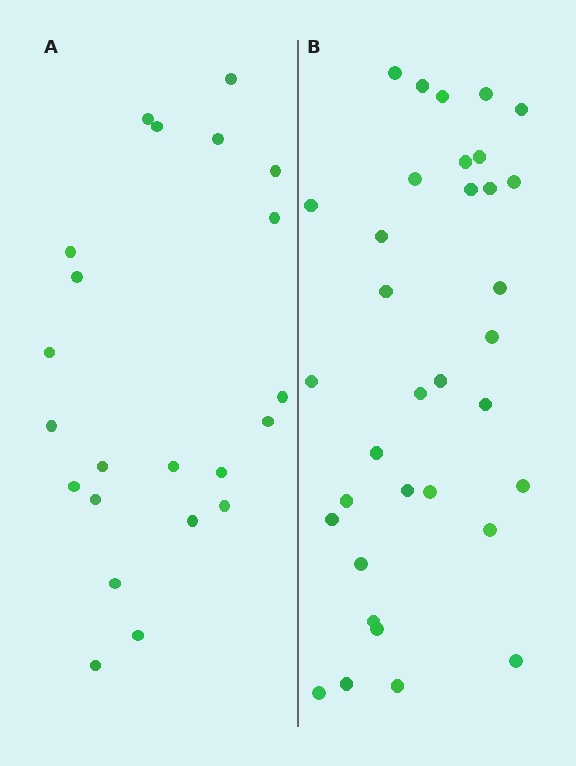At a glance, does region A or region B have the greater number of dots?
Region B (the right region) has more dots.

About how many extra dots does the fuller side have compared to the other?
Region B has roughly 12 or so more dots than region A.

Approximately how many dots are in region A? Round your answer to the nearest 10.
About 20 dots. (The exact count is 22, which rounds to 20.)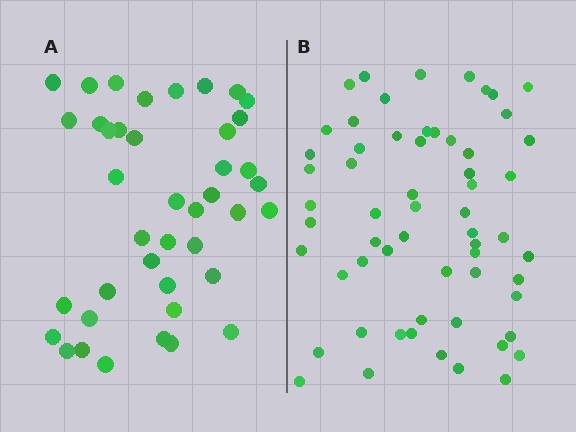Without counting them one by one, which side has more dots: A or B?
Region B (the right region) has more dots.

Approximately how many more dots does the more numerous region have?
Region B has approximately 20 more dots than region A.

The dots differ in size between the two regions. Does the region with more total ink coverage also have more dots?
No. Region A has more total ink coverage because its dots are larger, but region B actually contains more individual dots. Total area can be misleading — the number of items is what matters here.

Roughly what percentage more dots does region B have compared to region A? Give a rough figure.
About 45% more.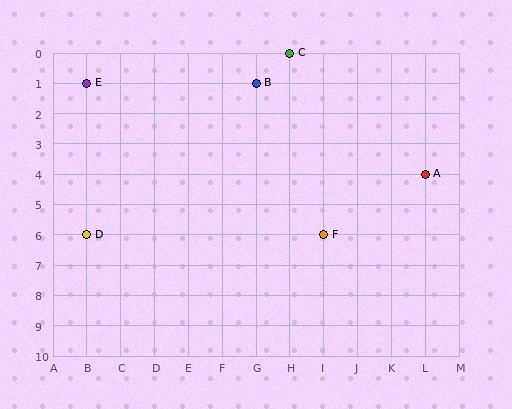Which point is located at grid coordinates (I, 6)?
Point F is at (I, 6).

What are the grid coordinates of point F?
Point F is at grid coordinates (I, 6).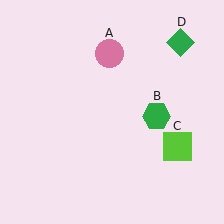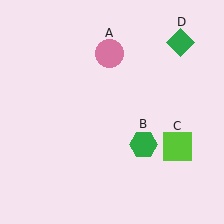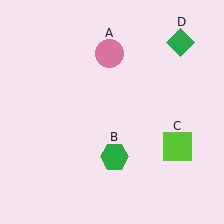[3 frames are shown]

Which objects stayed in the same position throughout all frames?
Pink circle (object A) and lime square (object C) and green diamond (object D) remained stationary.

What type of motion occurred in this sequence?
The green hexagon (object B) rotated clockwise around the center of the scene.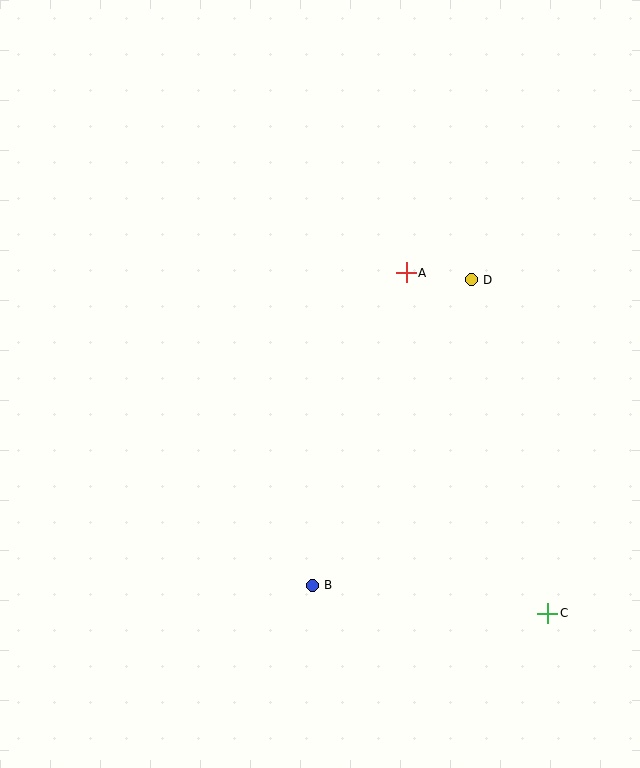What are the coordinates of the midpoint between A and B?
The midpoint between A and B is at (359, 429).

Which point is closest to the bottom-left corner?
Point B is closest to the bottom-left corner.